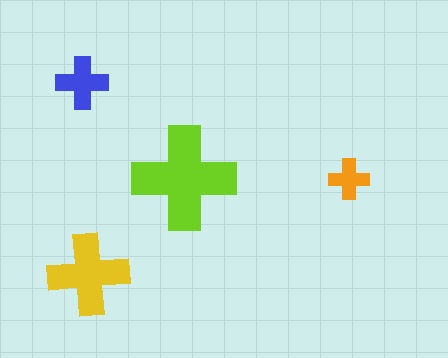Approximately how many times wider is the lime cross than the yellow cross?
About 1.5 times wider.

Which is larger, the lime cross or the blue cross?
The lime one.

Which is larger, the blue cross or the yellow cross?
The yellow one.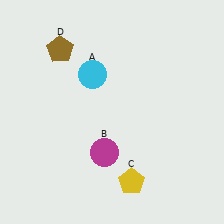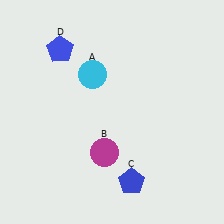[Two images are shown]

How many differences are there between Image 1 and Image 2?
There are 2 differences between the two images.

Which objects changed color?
C changed from yellow to blue. D changed from brown to blue.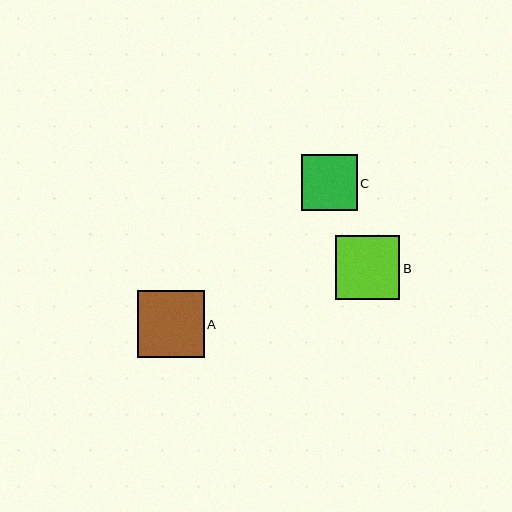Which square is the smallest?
Square C is the smallest with a size of approximately 56 pixels.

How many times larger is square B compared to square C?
Square B is approximately 1.2 times the size of square C.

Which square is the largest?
Square A is the largest with a size of approximately 67 pixels.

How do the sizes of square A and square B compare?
Square A and square B are approximately the same size.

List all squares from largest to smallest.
From largest to smallest: A, B, C.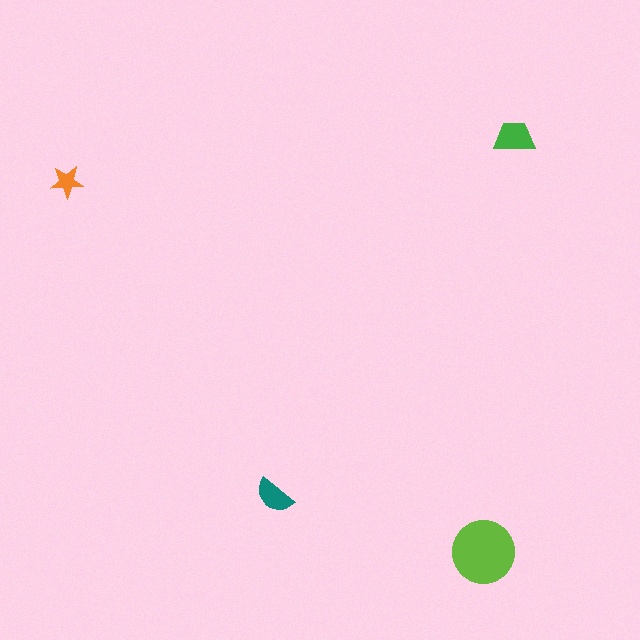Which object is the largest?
The lime circle.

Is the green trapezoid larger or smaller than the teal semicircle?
Larger.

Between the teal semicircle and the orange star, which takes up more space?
The teal semicircle.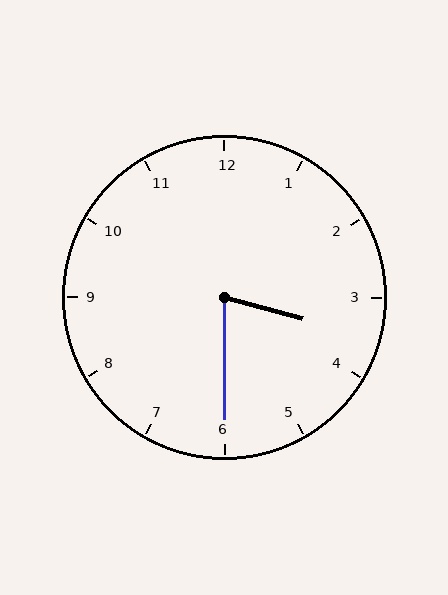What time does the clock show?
3:30.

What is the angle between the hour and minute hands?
Approximately 75 degrees.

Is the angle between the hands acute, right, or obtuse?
It is acute.